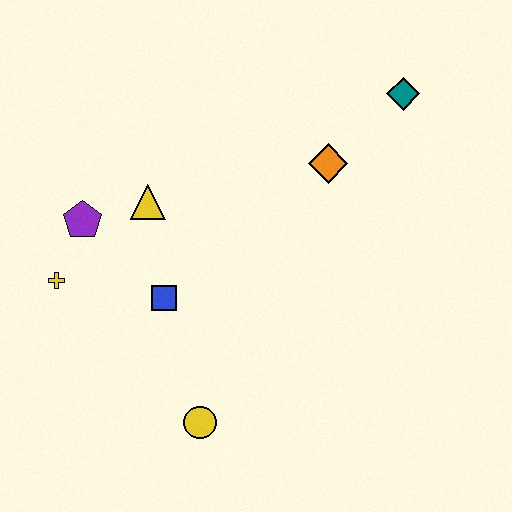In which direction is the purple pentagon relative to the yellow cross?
The purple pentagon is above the yellow cross.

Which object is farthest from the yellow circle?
The teal diamond is farthest from the yellow circle.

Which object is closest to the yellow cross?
The purple pentagon is closest to the yellow cross.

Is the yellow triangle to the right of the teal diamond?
No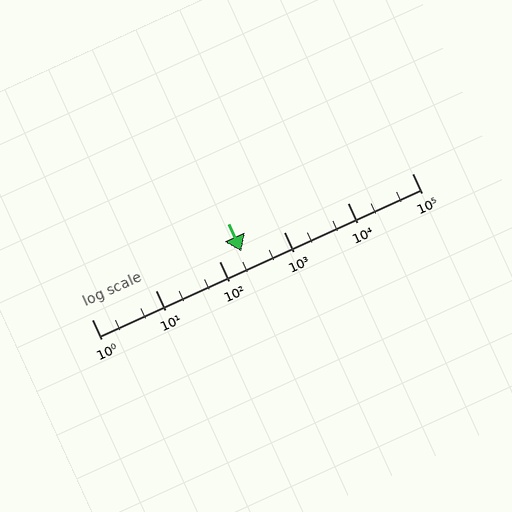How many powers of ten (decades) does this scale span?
The scale spans 5 decades, from 1 to 100000.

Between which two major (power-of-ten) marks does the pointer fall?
The pointer is between 100 and 1000.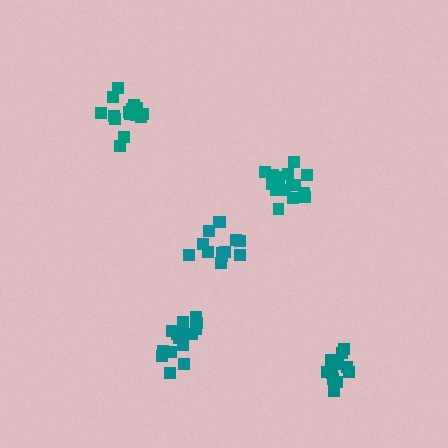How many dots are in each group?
Group 1: 11 dots, Group 2: 17 dots, Group 3: 17 dots, Group 4: 13 dots, Group 5: 15 dots (73 total).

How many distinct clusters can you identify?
There are 5 distinct clusters.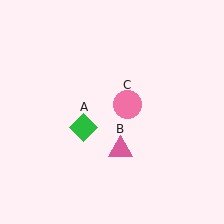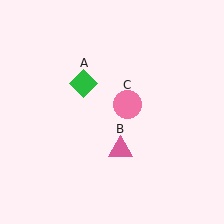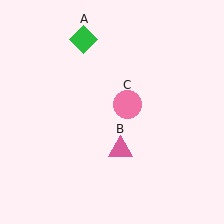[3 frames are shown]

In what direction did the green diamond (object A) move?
The green diamond (object A) moved up.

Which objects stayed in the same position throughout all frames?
Pink triangle (object B) and pink circle (object C) remained stationary.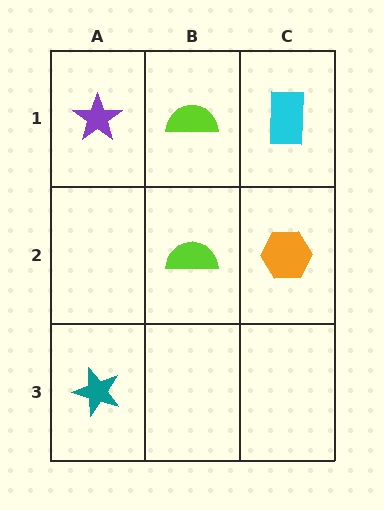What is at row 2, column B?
A lime semicircle.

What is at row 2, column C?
An orange hexagon.